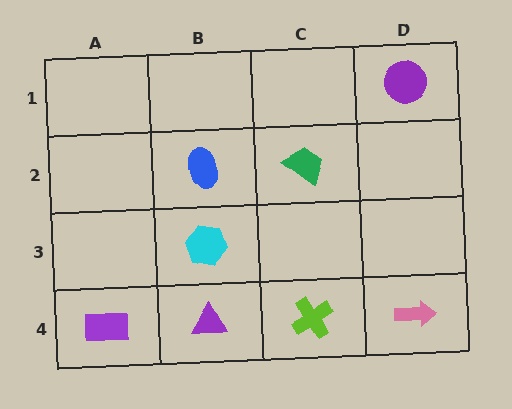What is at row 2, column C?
A green trapezoid.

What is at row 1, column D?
A purple circle.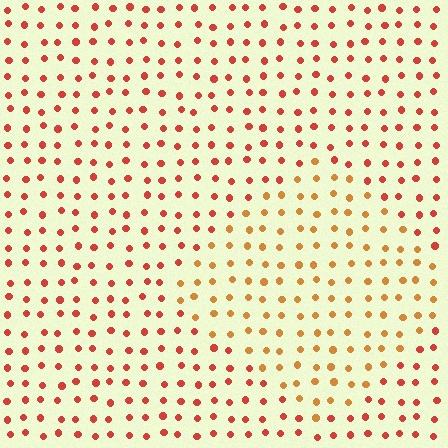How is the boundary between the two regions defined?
The boundary is defined purely by a slight shift in hue (about 29 degrees). Spacing, size, and orientation are identical on both sides.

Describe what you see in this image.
The image is filled with small red elements in a uniform arrangement. A diamond-shaped region is visible where the elements are tinted to a slightly different hue, forming a subtle color boundary.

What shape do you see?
I see a diamond.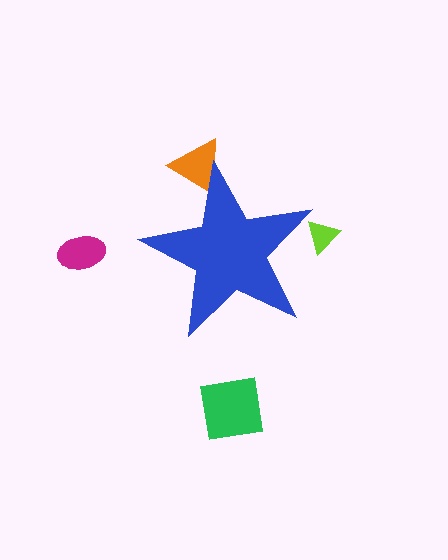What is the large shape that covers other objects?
A blue star.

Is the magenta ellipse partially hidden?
No, the magenta ellipse is fully visible.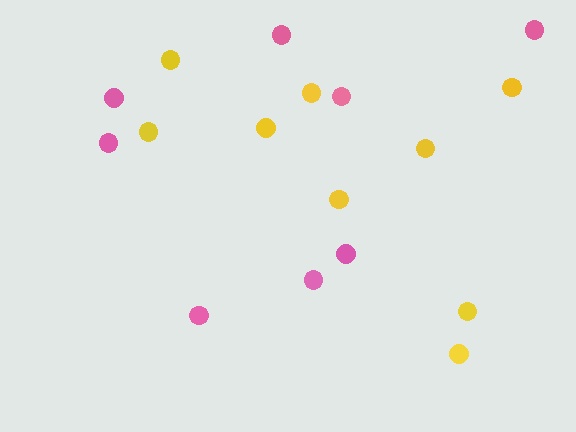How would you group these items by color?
There are 2 groups: one group of yellow circles (9) and one group of pink circles (8).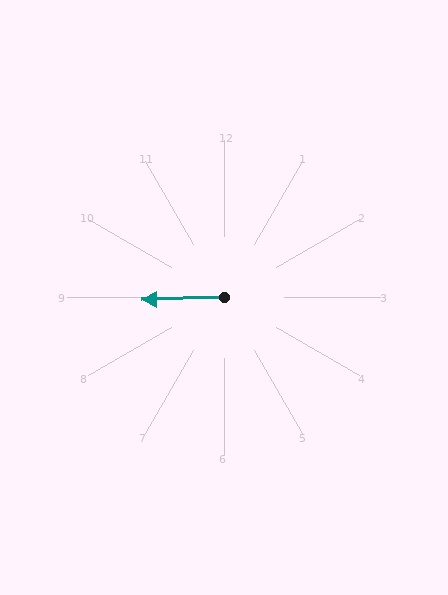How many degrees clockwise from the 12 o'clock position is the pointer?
Approximately 268 degrees.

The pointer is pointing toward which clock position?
Roughly 9 o'clock.